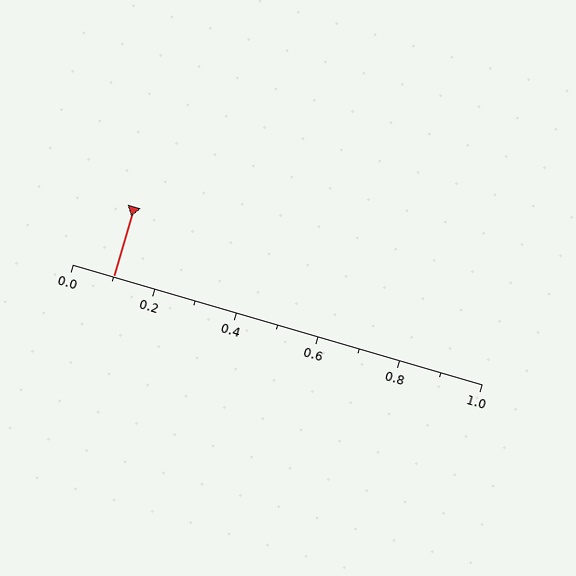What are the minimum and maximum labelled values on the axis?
The axis runs from 0.0 to 1.0.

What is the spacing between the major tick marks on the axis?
The major ticks are spaced 0.2 apart.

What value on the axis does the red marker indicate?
The marker indicates approximately 0.1.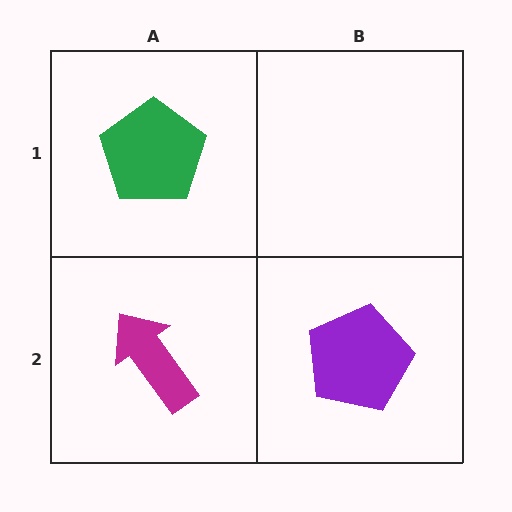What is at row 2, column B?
A purple pentagon.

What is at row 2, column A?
A magenta arrow.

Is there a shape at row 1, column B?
No, that cell is empty.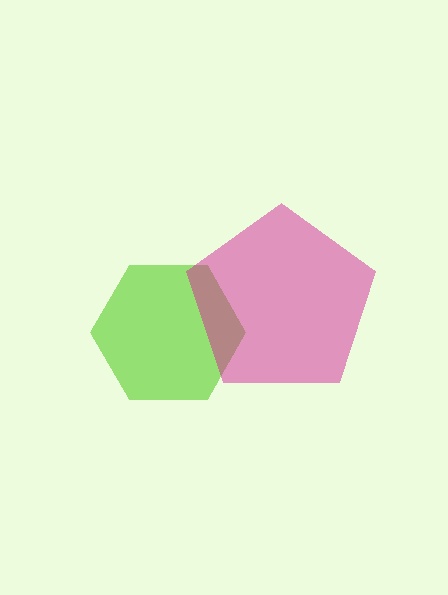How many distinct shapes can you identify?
There are 2 distinct shapes: a lime hexagon, a magenta pentagon.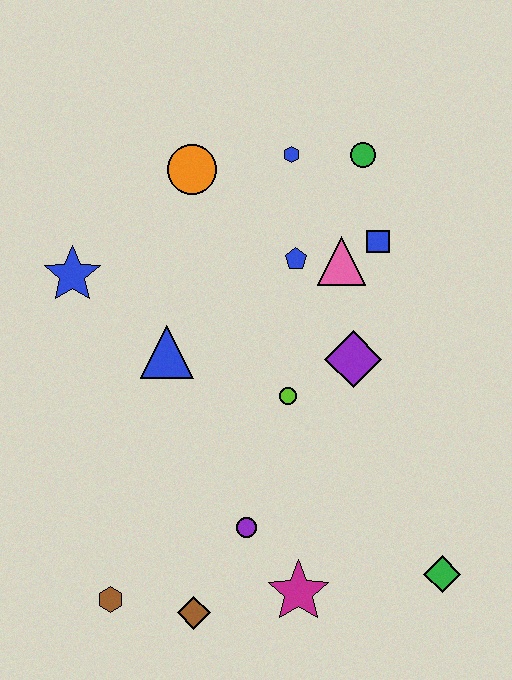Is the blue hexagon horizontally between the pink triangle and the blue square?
No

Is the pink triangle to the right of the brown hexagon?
Yes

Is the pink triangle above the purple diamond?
Yes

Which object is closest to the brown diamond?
The brown hexagon is closest to the brown diamond.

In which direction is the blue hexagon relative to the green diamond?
The blue hexagon is above the green diamond.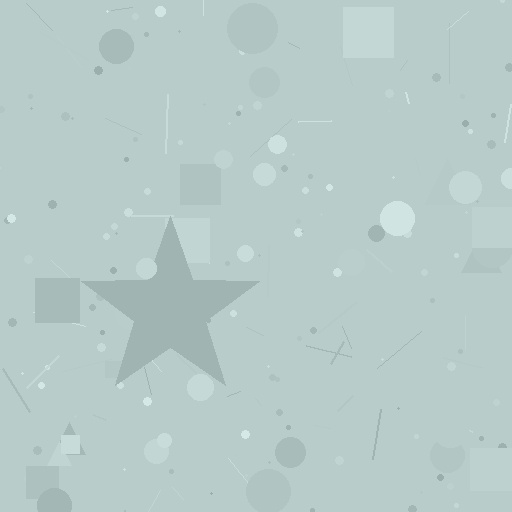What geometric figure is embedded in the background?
A star is embedded in the background.